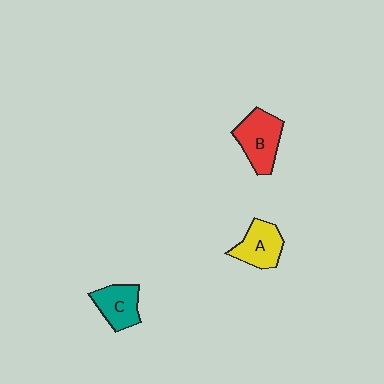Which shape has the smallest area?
Shape C (teal).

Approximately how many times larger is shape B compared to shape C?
Approximately 1.3 times.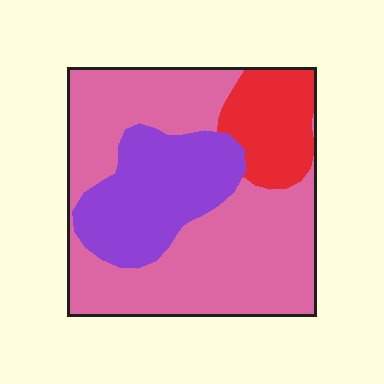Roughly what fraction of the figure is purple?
Purple covers roughly 25% of the figure.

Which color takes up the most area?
Pink, at roughly 60%.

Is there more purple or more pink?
Pink.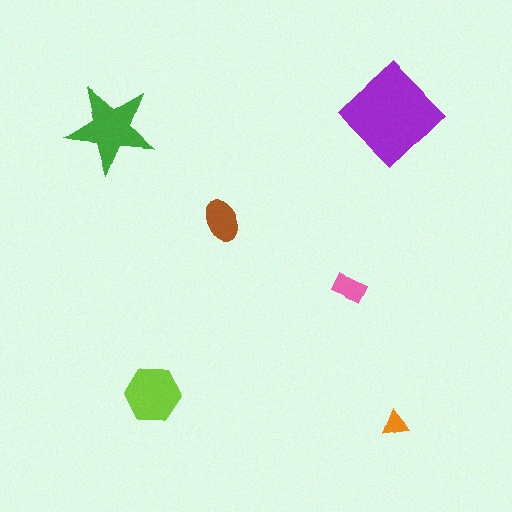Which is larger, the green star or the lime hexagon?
The green star.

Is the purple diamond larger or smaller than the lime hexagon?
Larger.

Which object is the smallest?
The orange triangle.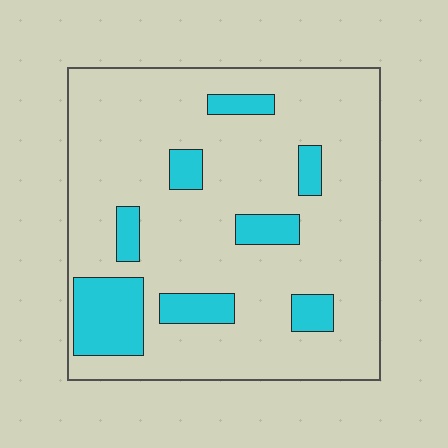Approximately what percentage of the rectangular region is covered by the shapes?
Approximately 15%.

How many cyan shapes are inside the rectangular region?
8.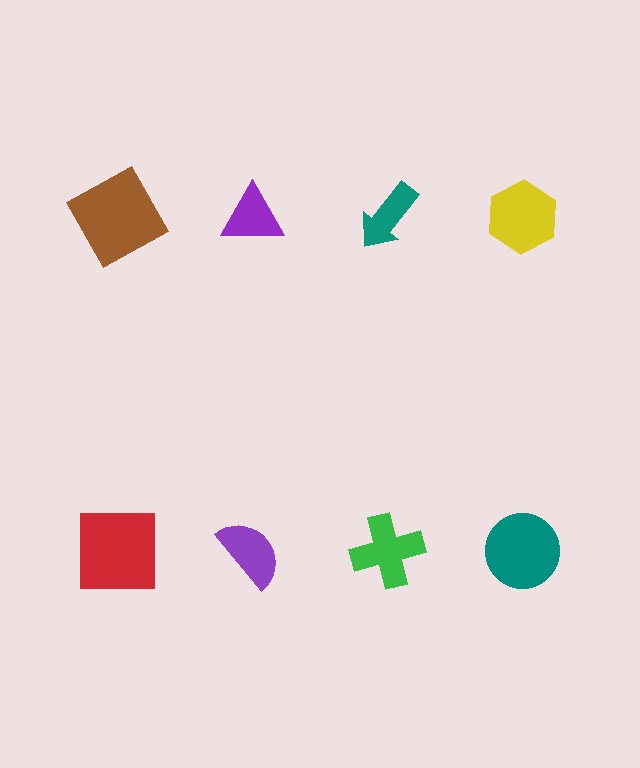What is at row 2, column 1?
A red square.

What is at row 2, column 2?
A purple semicircle.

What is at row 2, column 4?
A teal circle.